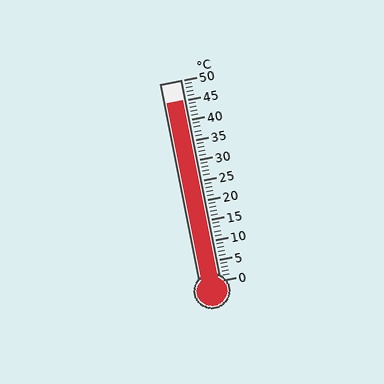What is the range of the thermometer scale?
The thermometer scale ranges from 0°C to 50°C.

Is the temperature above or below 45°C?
The temperature is at 45°C.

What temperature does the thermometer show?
The thermometer shows approximately 45°C.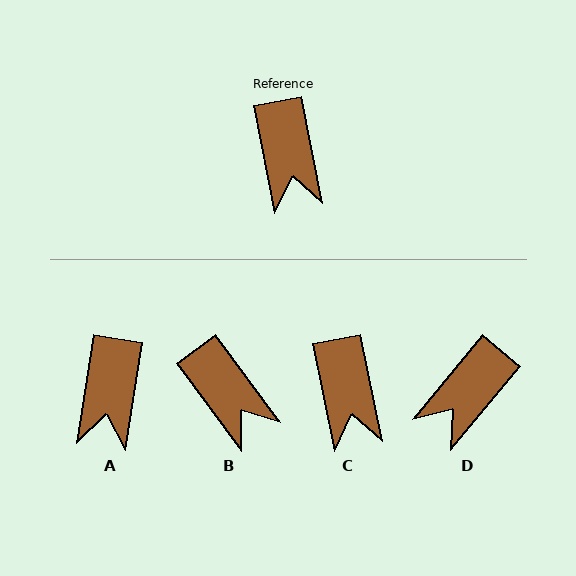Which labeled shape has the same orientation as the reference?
C.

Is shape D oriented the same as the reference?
No, it is off by about 51 degrees.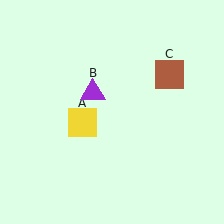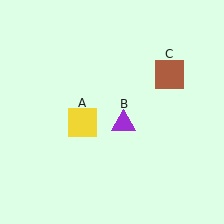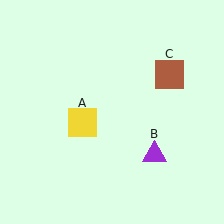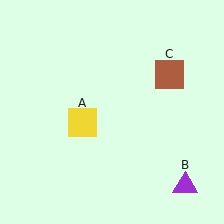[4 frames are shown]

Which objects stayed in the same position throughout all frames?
Yellow square (object A) and brown square (object C) remained stationary.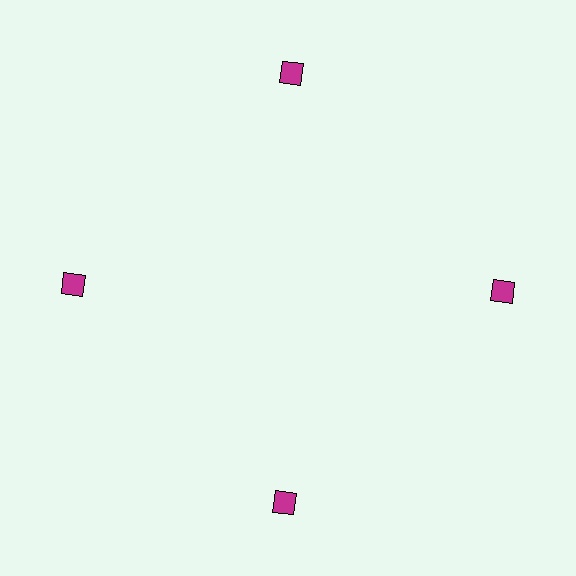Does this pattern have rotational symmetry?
Yes, this pattern has 4-fold rotational symmetry. It looks the same after rotating 90 degrees around the center.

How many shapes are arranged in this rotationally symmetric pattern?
There are 4 shapes, arranged in 4 groups of 1.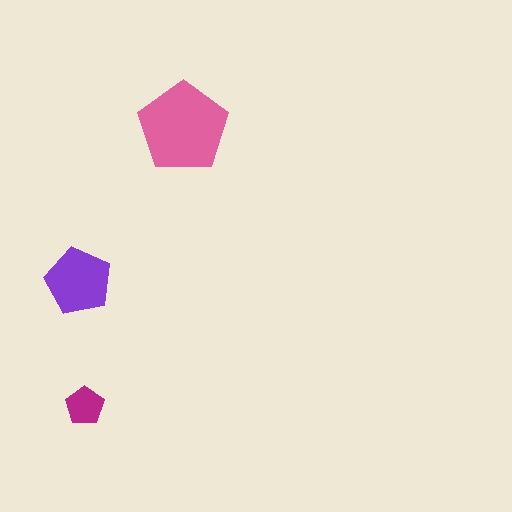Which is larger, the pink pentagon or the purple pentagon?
The pink one.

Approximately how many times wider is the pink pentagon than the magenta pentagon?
About 2.5 times wider.